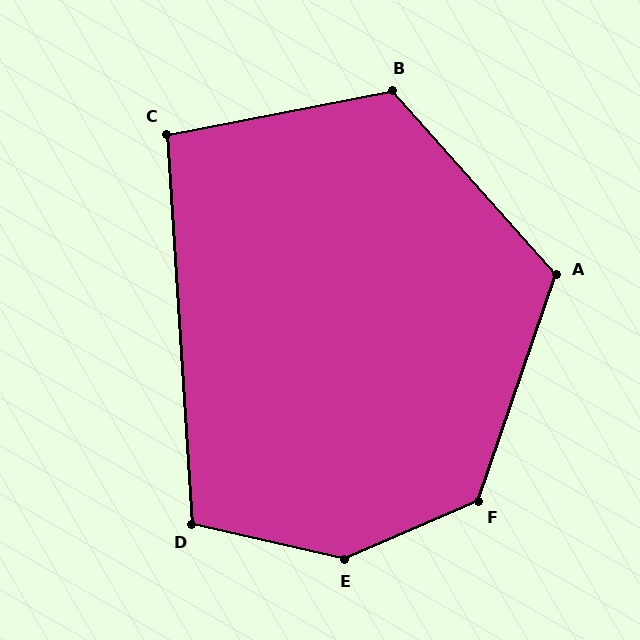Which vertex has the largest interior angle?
E, at approximately 143 degrees.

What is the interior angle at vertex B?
Approximately 121 degrees (obtuse).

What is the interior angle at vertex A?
Approximately 119 degrees (obtuse).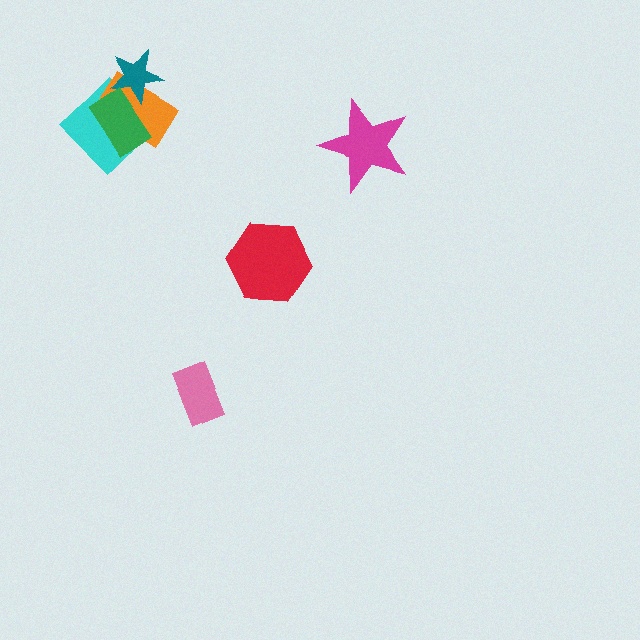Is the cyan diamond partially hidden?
Yes, it is partially covered by another shape.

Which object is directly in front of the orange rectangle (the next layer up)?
The teal star is directly in front of the orange rectangle.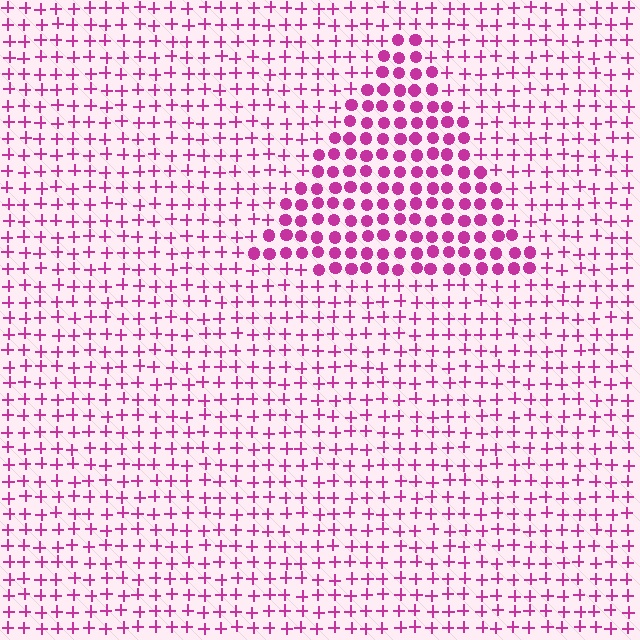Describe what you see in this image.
The image is filled with small magenta elements arranged in a uniform grid. A triangle-shaped region contains circles, while the surrounding area contains plus signs. The boundary is defined purely by the change in element shape.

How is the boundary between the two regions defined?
The boundary is defined by a change in element shape: circles inside vs. plus signs outside. All elements share the same color and spacing.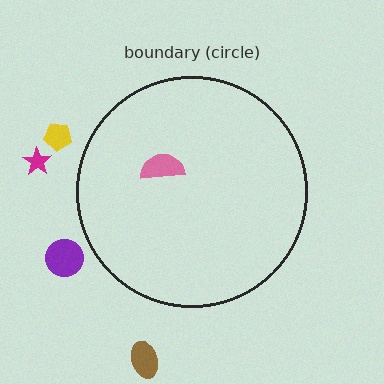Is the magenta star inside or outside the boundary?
Outside.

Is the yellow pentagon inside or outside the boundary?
Outside.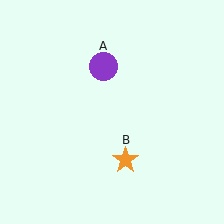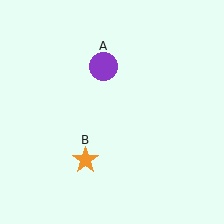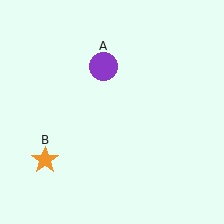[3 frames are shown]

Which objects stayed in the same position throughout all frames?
Purple circle (object A) remained stationary.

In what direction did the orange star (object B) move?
The orange star (object B) moved left.